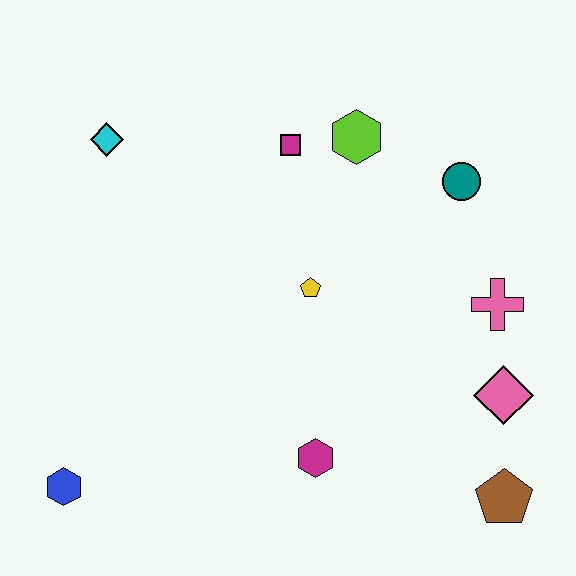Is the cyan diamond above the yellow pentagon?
Yes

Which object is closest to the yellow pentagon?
The magenta square is closest to the yellow pentagon.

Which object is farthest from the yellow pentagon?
The blue hexagon is farthest from the yellow pentagon.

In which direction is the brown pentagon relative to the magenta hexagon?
The brown pentagon is to the right of the magenta hexagon.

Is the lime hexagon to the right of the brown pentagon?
No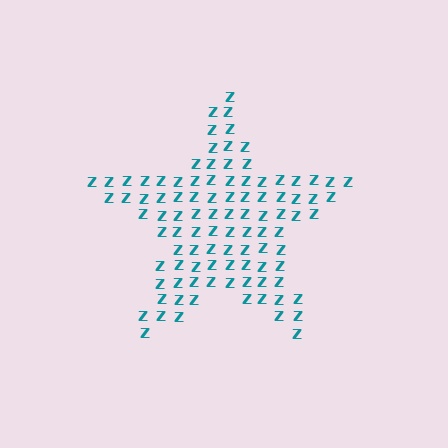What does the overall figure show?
The overall figure shows a star.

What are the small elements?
The small elements are letter Z's.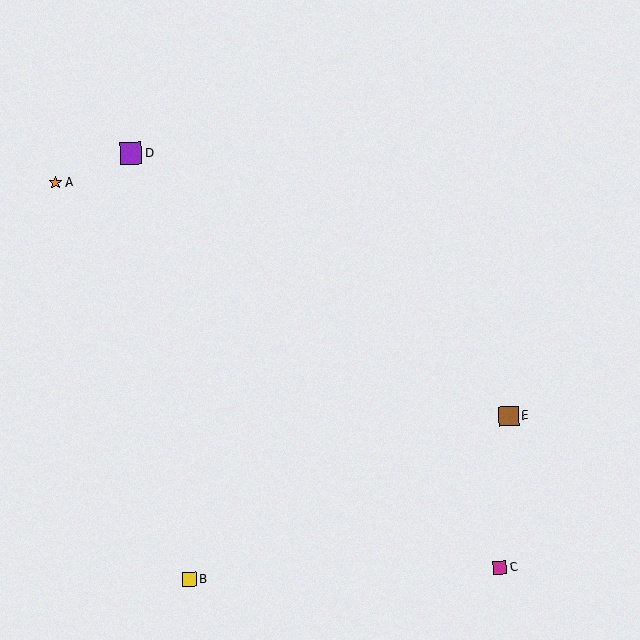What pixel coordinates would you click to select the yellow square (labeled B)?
Click at (189, 580) to select the yellow square B.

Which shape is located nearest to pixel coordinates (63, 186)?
The orange star (labeled A) at (55, 183) is nearest to that location.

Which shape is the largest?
The purple square (labeled D) is the largest.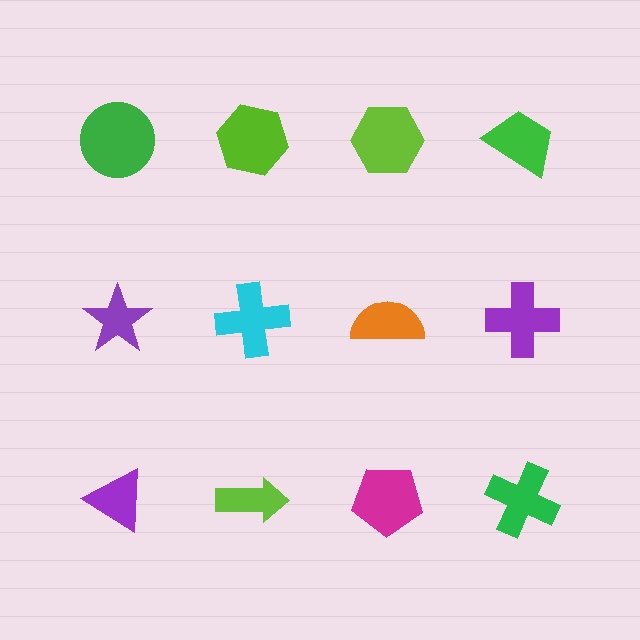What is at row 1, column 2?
A lime hexagon.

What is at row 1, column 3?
A lime hexagon.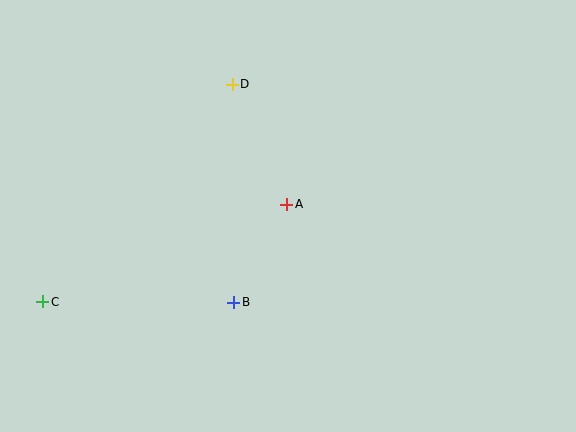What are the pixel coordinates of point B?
Point B is at (234, 302).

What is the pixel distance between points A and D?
The distance between A and D is 132 pixels.